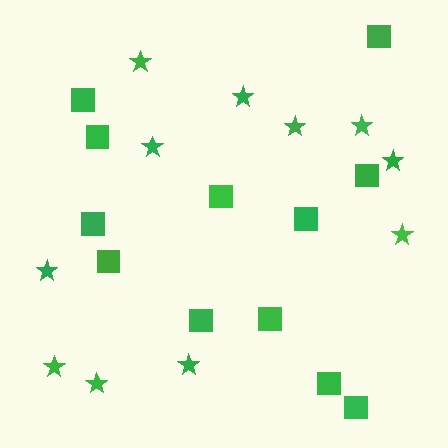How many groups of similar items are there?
There are 2 groups: one group of stars (11) and one group of squares (12).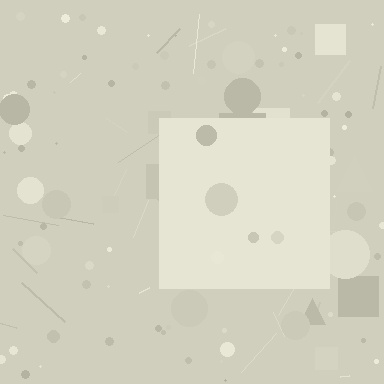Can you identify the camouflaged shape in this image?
The camouflaged shape is a square.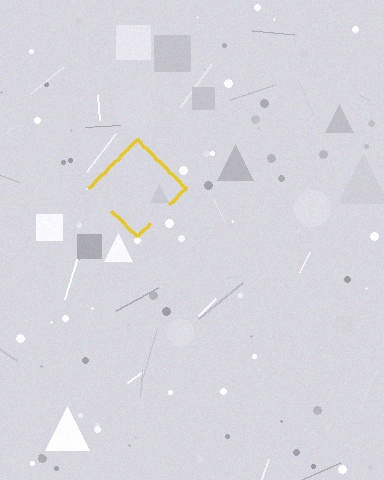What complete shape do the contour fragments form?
The contour fragments form a diamond.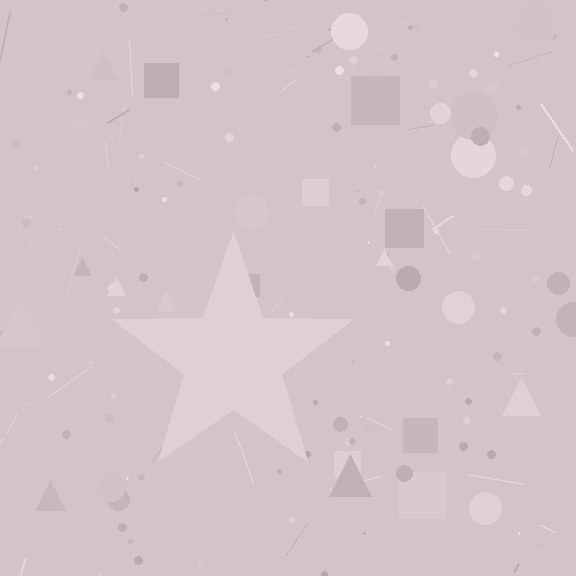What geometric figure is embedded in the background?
A star is embedded in the background.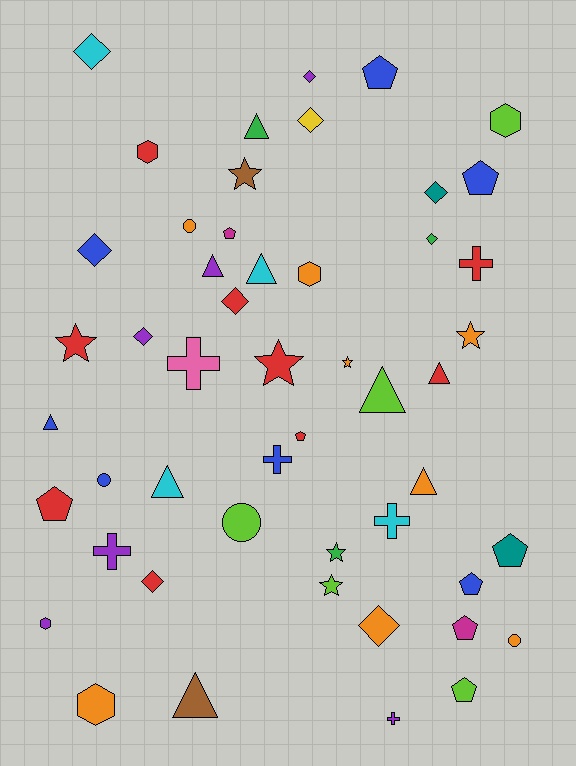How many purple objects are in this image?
There are 6 purple objects.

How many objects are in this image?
There are 50 objects.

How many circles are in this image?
There are 4 circles.